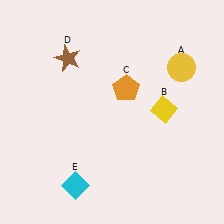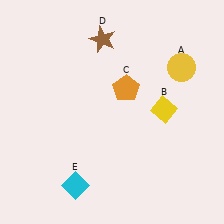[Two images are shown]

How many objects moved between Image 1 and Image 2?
1 object moved between the two images.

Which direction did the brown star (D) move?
The brown star (D) moved right.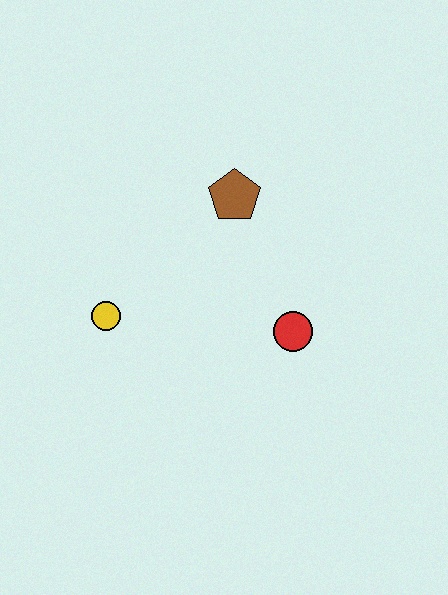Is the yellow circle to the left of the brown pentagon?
Yes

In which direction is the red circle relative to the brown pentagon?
The red circle is below the brown pentagon.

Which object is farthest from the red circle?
The yellow circle is farthest from the red circle.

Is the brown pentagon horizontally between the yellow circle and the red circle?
Yes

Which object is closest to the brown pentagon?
The red circle is closest to the brown pentagon.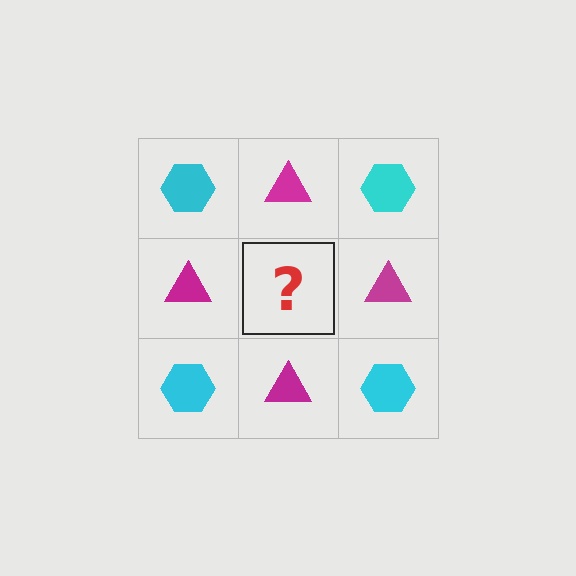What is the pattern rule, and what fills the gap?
The rule is that it alternates cyan hexagon and magenta triangle in a checkerboard pattern. The gap should be filled with a cyan hexagon.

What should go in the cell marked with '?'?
The missing cell should contain a cyan hexagon.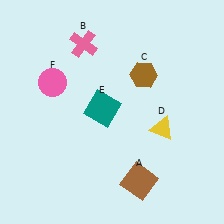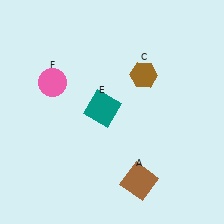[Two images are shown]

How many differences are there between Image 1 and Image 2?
There are 2 differences between the two images.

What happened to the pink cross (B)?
The pink cross (B) was removed in Image 2. It was in the top-left area of Image 1.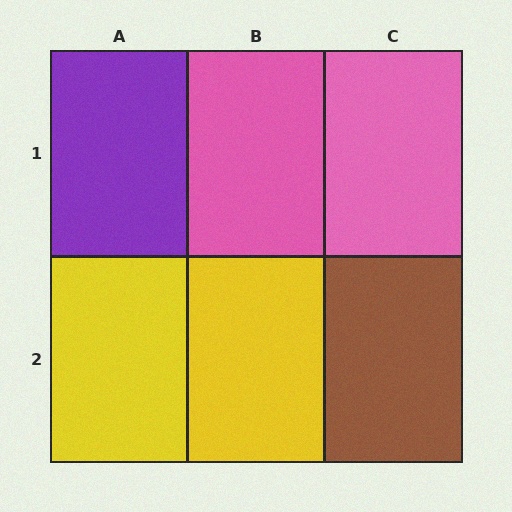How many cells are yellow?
2 cells are yellow.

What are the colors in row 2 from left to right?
Yellow, yellow, brown.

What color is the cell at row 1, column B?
Pink.